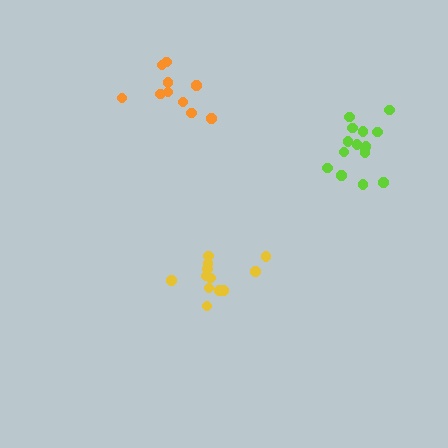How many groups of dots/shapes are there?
There are 3 groups.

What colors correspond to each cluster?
The clusters are colored: orange, yellow, lime.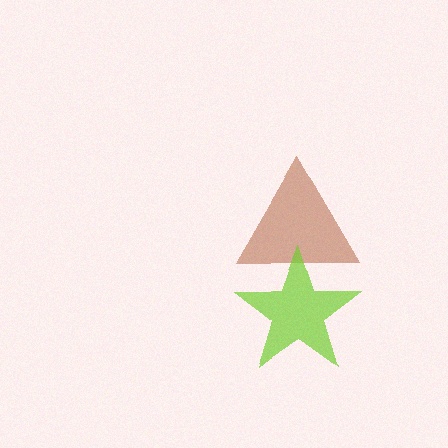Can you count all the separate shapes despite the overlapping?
Yes, there are 2 separate shapes.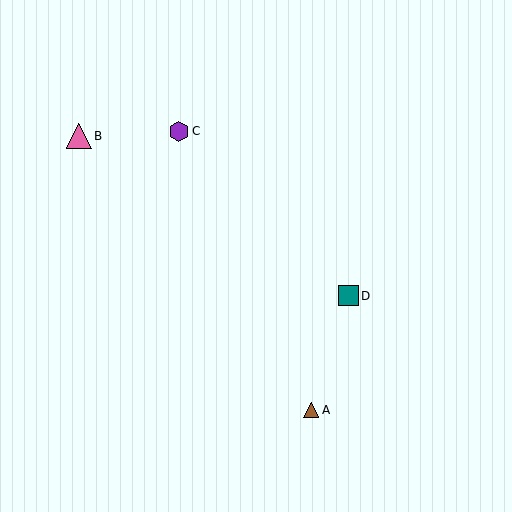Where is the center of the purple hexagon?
The center of the purple hexagon is at (179, 131).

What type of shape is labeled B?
Shape B is a pink triangle.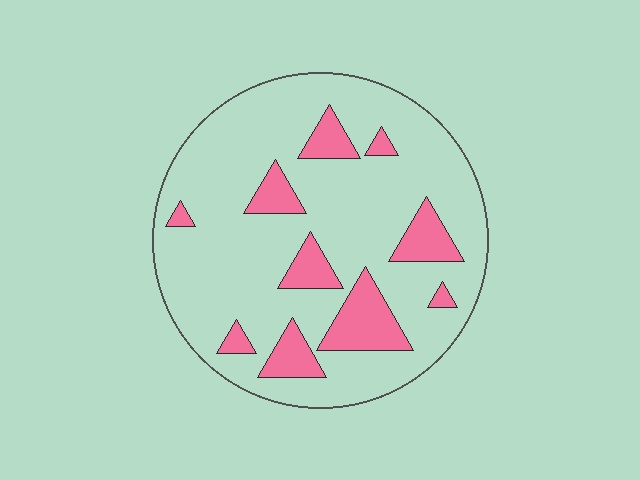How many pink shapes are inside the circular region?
10.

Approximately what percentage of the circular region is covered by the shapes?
Approximately 20%.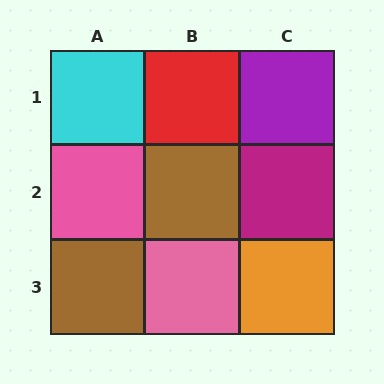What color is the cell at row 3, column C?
Orange.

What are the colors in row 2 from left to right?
Pink, brown, magenta.